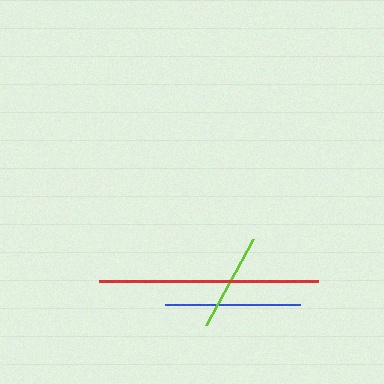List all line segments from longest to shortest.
From longest to shortest: red, blue, lime.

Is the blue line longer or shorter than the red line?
The red line is longer than the blue line.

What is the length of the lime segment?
The lime segment is approximately 99 pixels long.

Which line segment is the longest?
The red line is the longest at approximately 219 pixels.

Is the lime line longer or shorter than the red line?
The red line is longer than the lime line.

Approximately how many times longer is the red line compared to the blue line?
The red line is approximately 1.6 times the length of the blue line.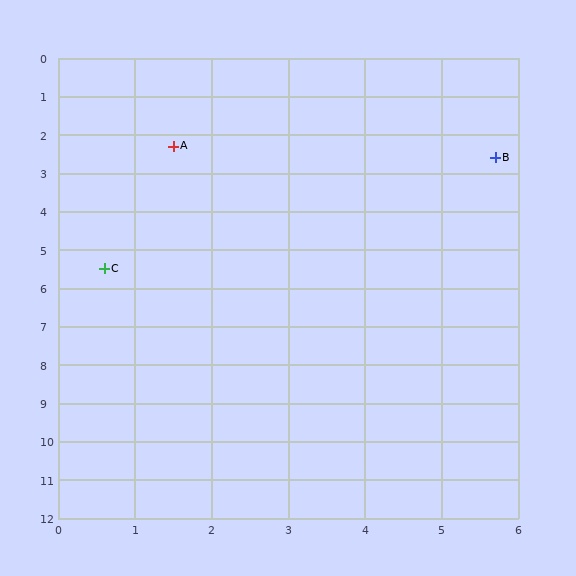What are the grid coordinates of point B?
Point B is at approximately (5.7, 2.6).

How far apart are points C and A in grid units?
Points C and A are about 3.3 grid units apart.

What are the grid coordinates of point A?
Point A is at approximately (1.5, 2.3).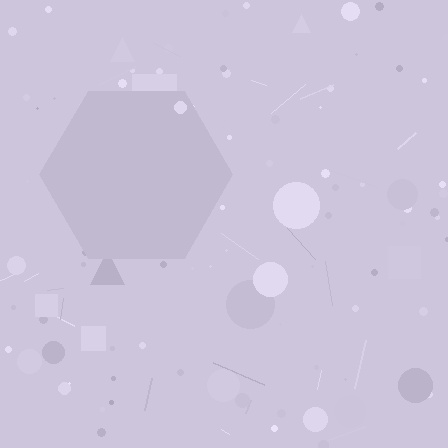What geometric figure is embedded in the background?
A hexagon is embedded in the background.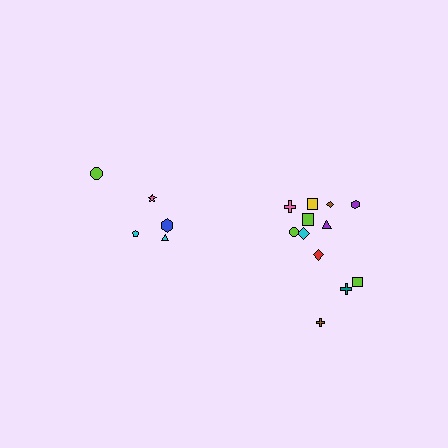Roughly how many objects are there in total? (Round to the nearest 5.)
Roughly 15 objects in total.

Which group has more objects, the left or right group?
The right group.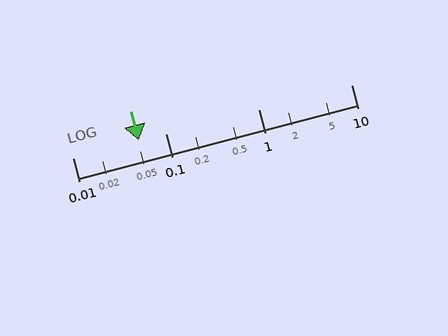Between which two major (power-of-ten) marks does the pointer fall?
The pointer is between 0.01 and 0.1.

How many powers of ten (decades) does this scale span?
The scale spans 3 decades, from 0.01 to 10.